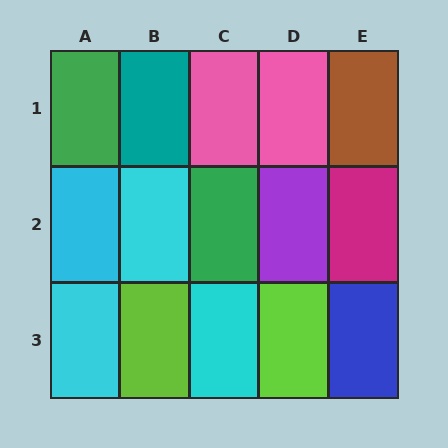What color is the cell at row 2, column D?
Purple.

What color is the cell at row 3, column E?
Blue.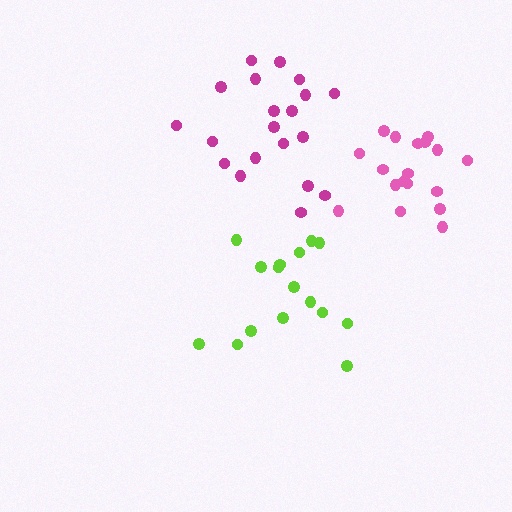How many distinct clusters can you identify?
There are 3 distinct clusters.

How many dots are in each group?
Group 1: 16 dots, Group 2: 20 dots, Group 3: 18 dots (54 total).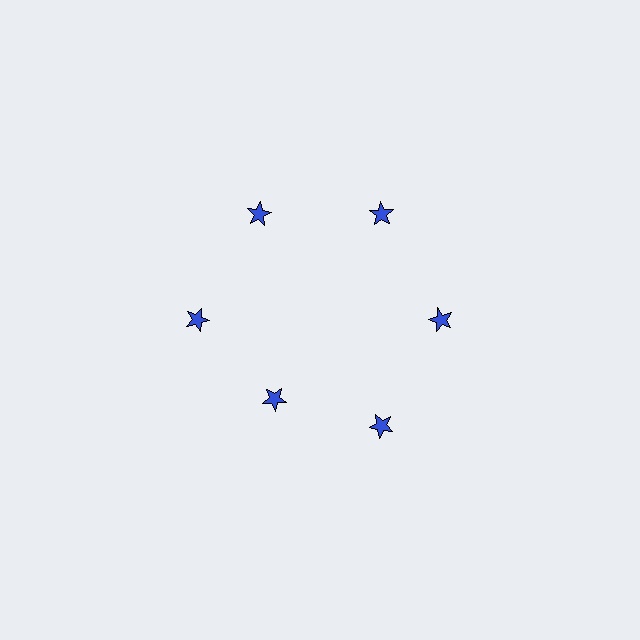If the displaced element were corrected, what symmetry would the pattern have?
It would have 6-fold rotational symmetry — the pattern would map onto itself every 60 degrees.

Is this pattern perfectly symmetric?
No. The 6 blue stars are arranged in a ring, but one element near the 7 o'clock position is pulled inward toward the center, breaking the 6-fold rotational symmetry.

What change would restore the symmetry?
The symmetry would be restored by moving it outward, back onto the ring so that all 6 stars sit at equal angles and equal distance from the center.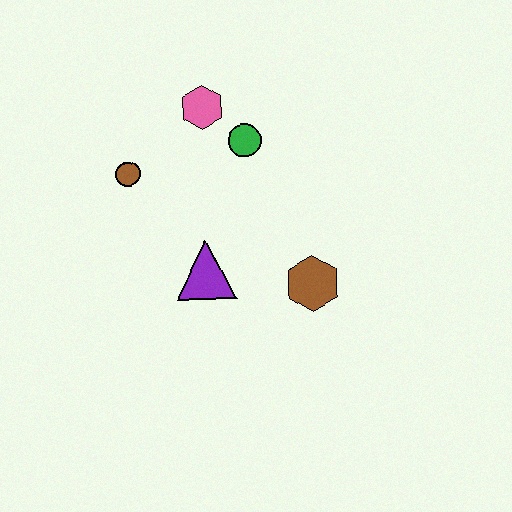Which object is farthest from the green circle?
The brown hexagon is farthest from the green circle.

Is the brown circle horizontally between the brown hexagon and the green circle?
No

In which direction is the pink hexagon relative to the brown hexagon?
The pink hexagon is above the brown hexagon.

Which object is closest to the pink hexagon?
The green circle is closest to the pink hexagon.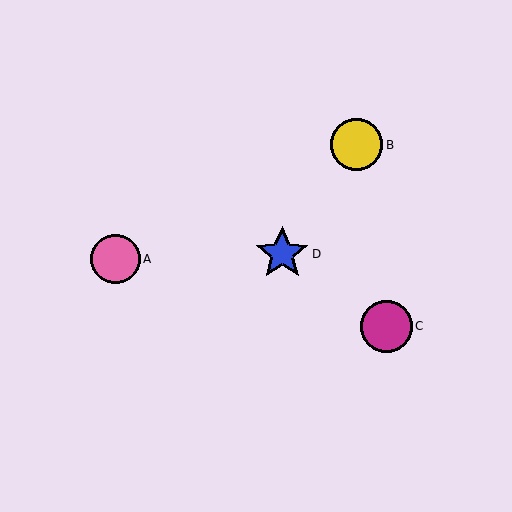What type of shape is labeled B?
Shape B is a yellow circle.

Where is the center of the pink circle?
The center of the pink circle is at (115, 259).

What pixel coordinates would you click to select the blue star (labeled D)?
Click at (282, 254) to select the blue star D.